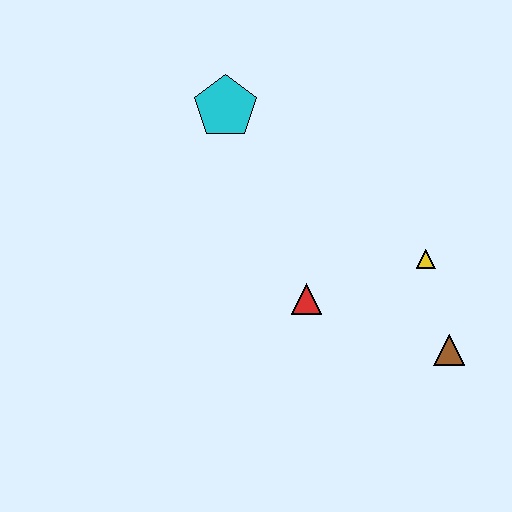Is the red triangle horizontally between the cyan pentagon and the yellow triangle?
Yes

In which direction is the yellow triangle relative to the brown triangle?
The yellow triangle is above the brown triangle.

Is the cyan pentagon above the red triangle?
Yes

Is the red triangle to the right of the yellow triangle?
No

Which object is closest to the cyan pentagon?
The red triangle is closest to the cyan pentagon.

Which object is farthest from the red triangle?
The cyan pentagon is farthest from the red triangle.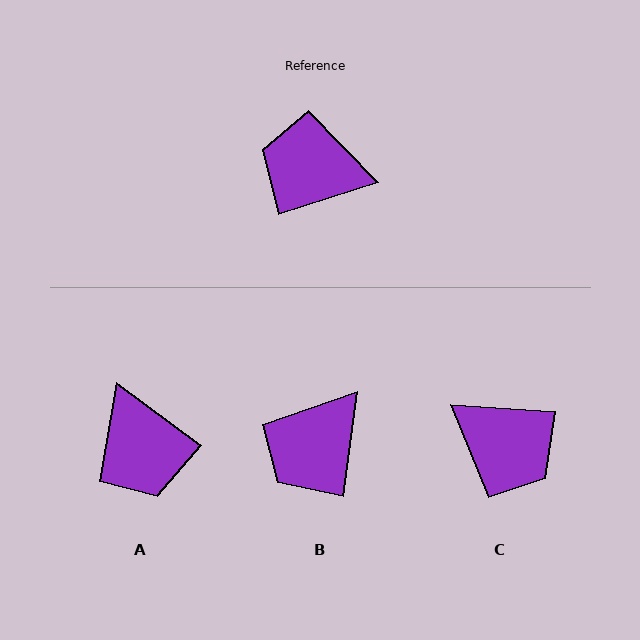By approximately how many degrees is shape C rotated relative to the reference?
Approximately 158 degrees counter-clockwise.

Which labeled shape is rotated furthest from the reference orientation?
C, about 158 degrees away.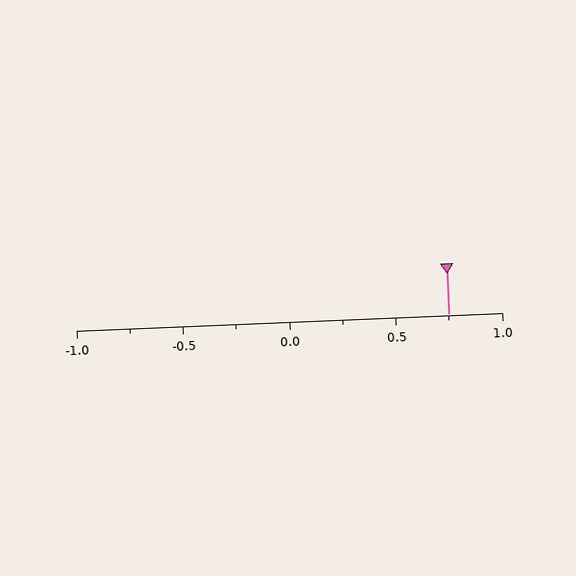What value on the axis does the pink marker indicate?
The marker indicates approximately 0.75.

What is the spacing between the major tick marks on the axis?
The major ticks are spaced 0.5 apart.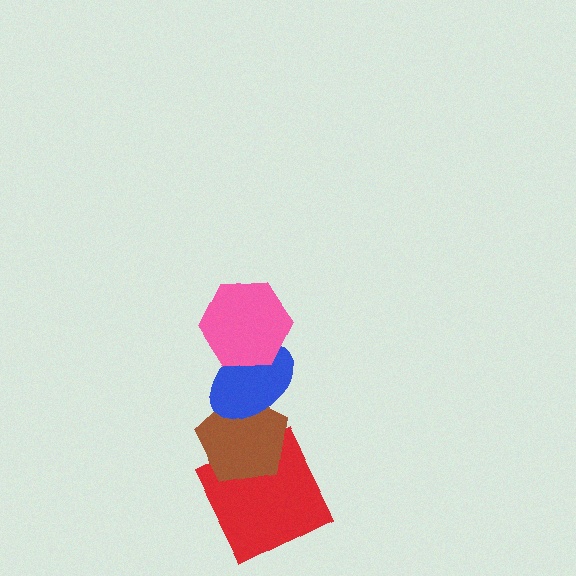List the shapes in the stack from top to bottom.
From top to bottom: the pink hexagon, the blue ellipse, the brown pentagon, the red square.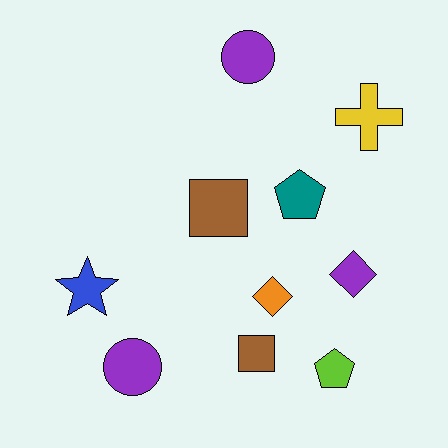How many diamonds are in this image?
There are 2 diamonds.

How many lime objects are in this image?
There is 1 lime object.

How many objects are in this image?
There are 10 objects.